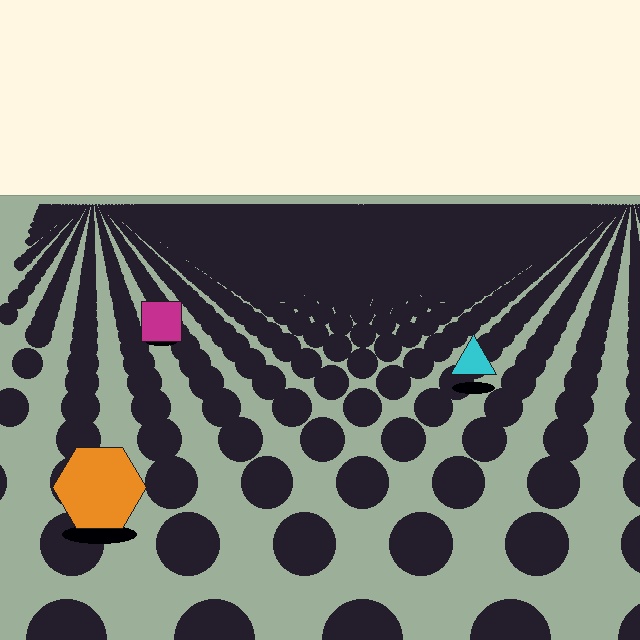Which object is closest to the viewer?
The orange hexagon is closest. The texture marks near it are larger and more spread out.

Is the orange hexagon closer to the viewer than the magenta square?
Yes. The orange hexagon is closer — you can tell from the texture gradient: the ground texture is coarser near it.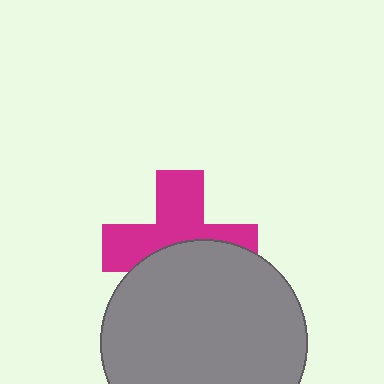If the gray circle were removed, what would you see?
You would see the complete magenta cross.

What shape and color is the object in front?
The object in front is a gray circle.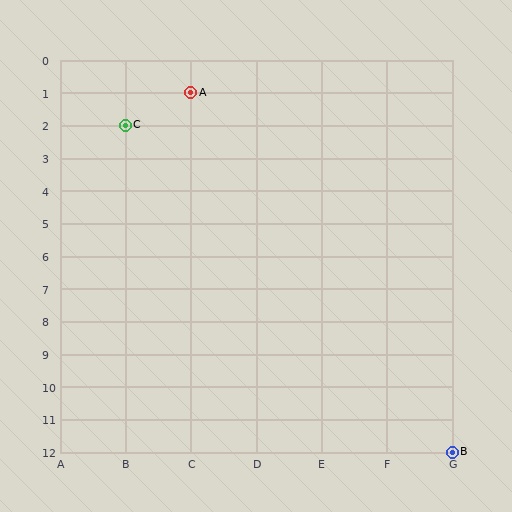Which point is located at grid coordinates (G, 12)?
Point B is at (G, 12).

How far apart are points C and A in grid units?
Points C and A are 1 column and 1 row apart (about 1.4 grid units diagonally).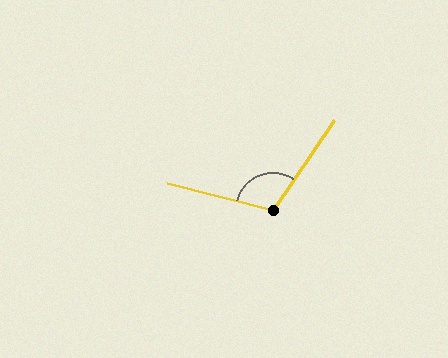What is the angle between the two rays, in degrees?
Approximately 110 degrees.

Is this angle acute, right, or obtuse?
It is obtuse.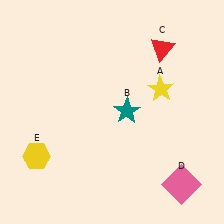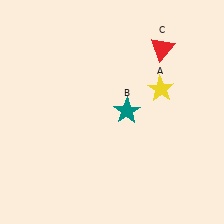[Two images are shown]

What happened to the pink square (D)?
The pink square (D) was removed in Image 2. It was in the bottom-right area of Image 1.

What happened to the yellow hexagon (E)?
The yellow hexagon (E) was removed in Image 2. It was in the bottom-left area of Image 1.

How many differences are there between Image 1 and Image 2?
There are 2 differences between the two images.